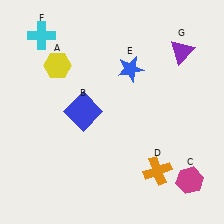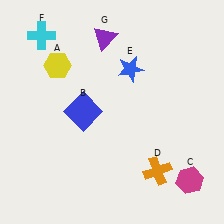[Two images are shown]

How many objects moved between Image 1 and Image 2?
1 object moved between the two images.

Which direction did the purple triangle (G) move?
The purple triangle (G) moved left.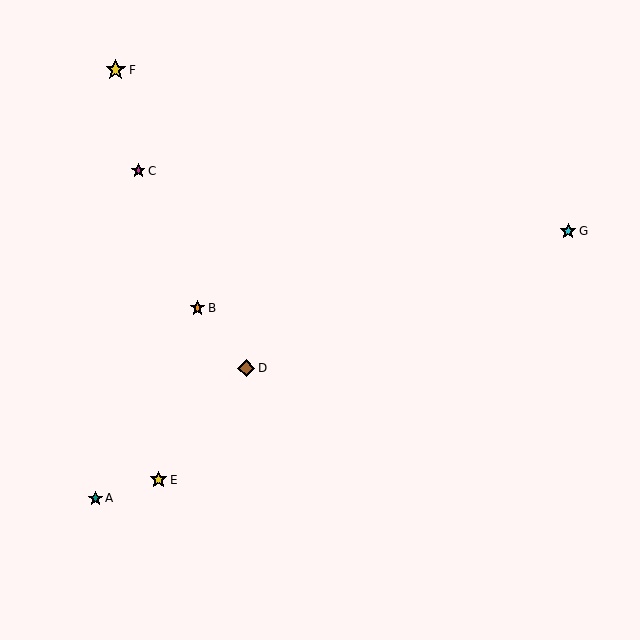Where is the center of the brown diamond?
The center of the brown diamond is at (246, 368).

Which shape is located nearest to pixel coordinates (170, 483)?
The yellow star (labeled E) at (158, 480) is nearest to that location.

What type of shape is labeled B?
Shape B is an orange star.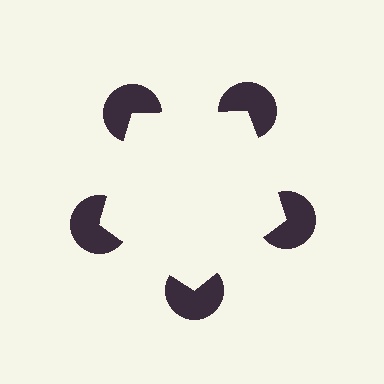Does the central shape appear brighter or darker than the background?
It typically appears slightly brighter than the background, even though no actual brightness change is drawn.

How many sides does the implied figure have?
5 sides.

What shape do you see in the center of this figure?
An illusory pentagon — its edges are inferred from the aligned wedge cuts in the pac-man discs, not physically drawn.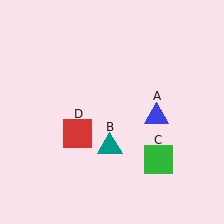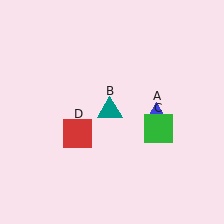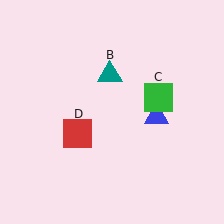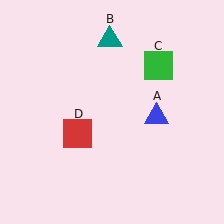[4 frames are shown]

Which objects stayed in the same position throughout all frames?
Blue triangle (object A) and red square (object D) remained stationary.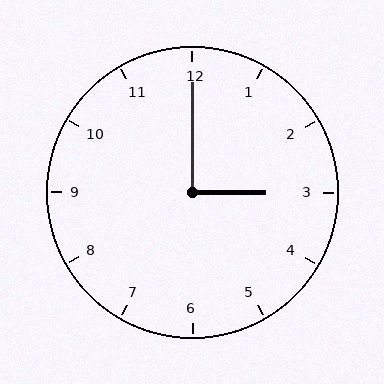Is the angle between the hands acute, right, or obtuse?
It is right.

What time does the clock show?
3:00.